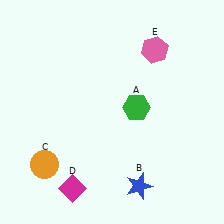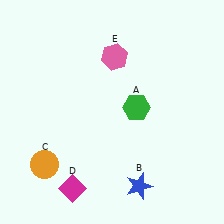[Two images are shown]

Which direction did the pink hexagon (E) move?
The pink hexagon (E) moved left.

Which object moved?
The pink hexagon (E) moved left.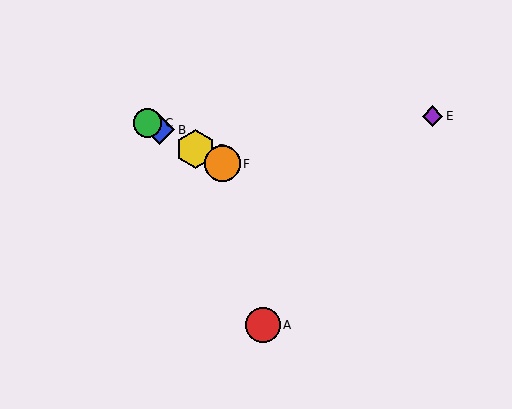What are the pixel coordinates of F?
Object F is at (222, 164).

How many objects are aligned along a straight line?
4 objects (B, C, D, F) are aligned along a straight line.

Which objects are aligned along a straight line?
Objects B, C, D, F are aligned along a straight line.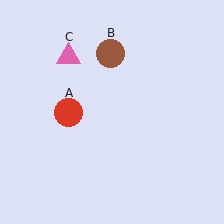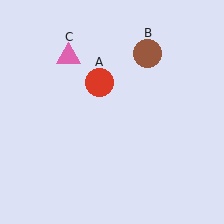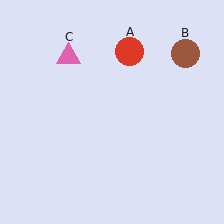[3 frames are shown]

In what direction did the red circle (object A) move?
The red circle (object A) moved up and to the right.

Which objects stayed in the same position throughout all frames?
Pink triangle (object C) remained stationary.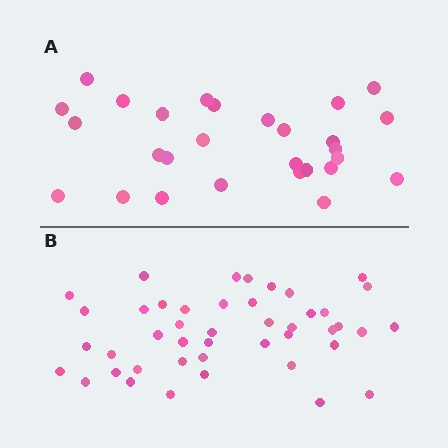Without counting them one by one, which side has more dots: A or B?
Region B (the bottom region) has more dots.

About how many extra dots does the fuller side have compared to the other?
Region B has approximately 15 more dots than region A.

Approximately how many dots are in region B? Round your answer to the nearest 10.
About 40 dots. (The exact count is 44, which rounds to 40.)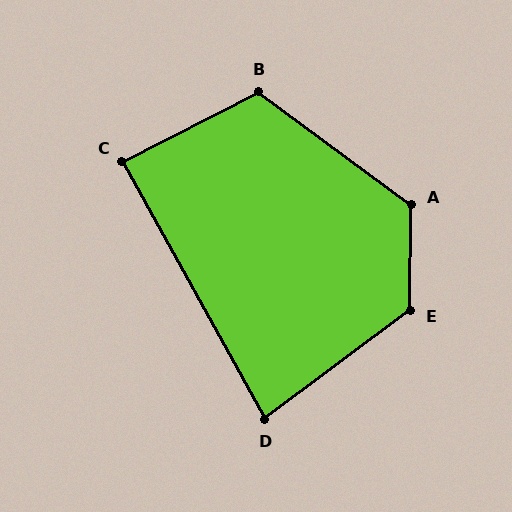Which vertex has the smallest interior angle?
D, at approximately 82 degrees.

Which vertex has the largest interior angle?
E, at approximately 127 degrees.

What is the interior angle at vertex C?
Approximately 88 degrees (approximately right).